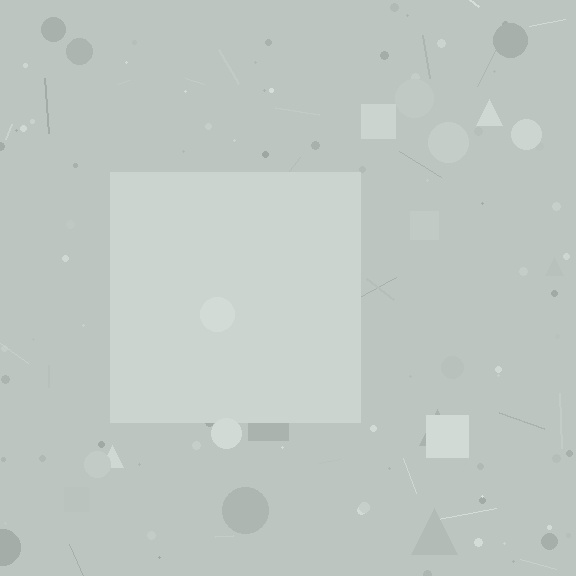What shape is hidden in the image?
A square is hidden in the image.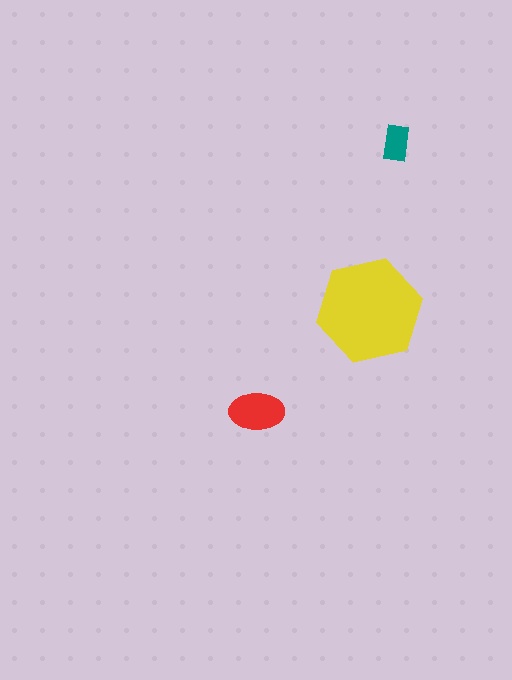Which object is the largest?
The yellow hexagon.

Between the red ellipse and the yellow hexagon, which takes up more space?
The yellow hexagon.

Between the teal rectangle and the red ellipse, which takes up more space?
The red ellipse.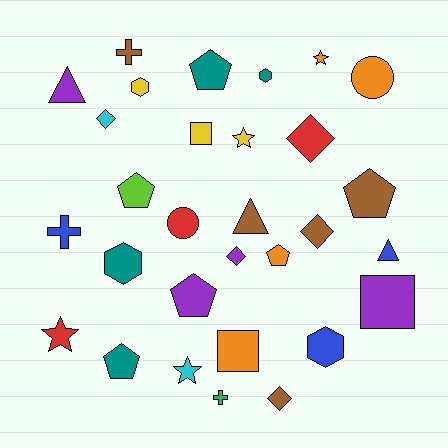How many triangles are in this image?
There are 3 triangles.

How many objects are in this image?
There are 30 objects.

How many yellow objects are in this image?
There are 3 yellow objects.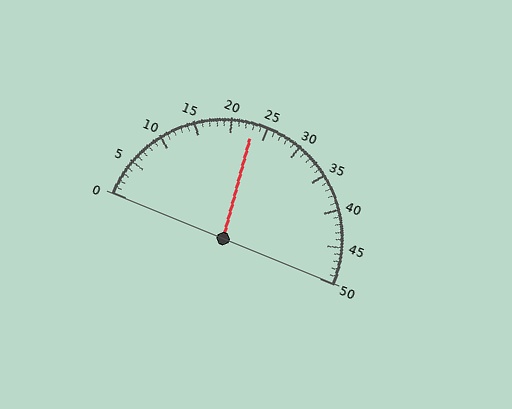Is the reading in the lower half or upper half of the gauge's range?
The reading is in the lower half of the range (0 to 50).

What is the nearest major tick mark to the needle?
The nearest major tick mark is 25.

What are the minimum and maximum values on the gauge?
The gauge ranges from 0 to 50.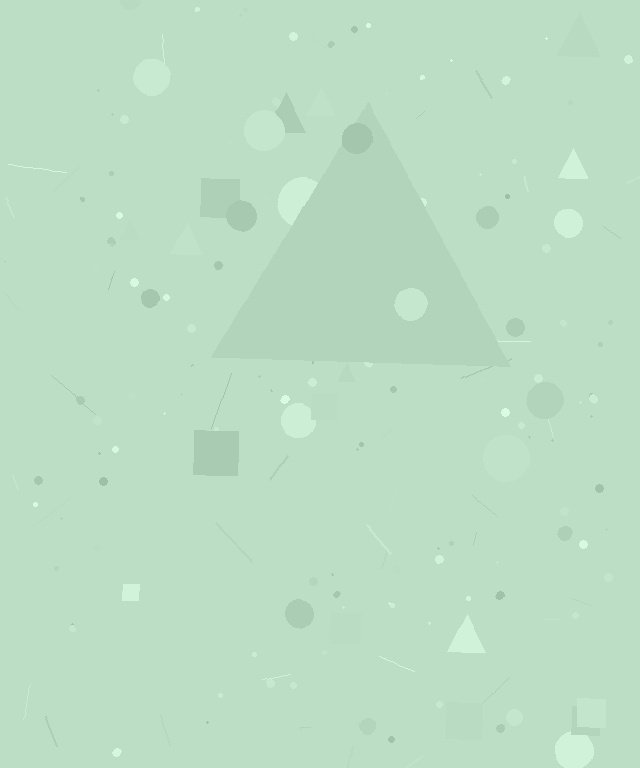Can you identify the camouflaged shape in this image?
The camouflaged shape is a triangle.